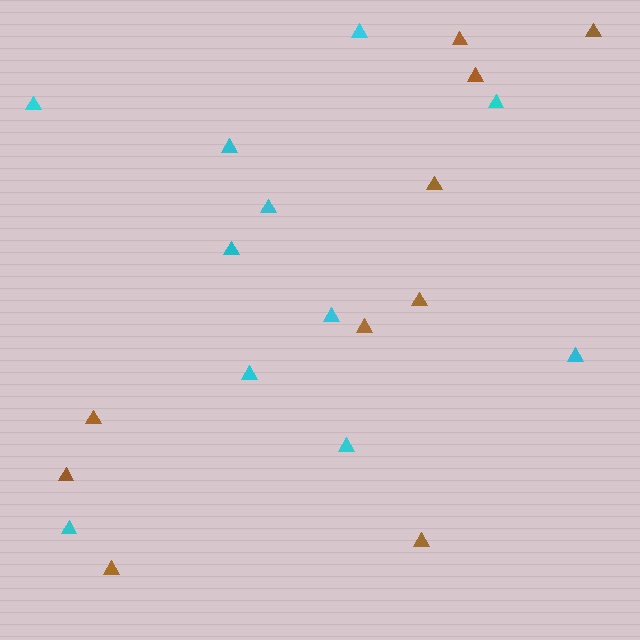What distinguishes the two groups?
There are 2 groups: one group of cyan triangles (11) and one group of brown triangles (10).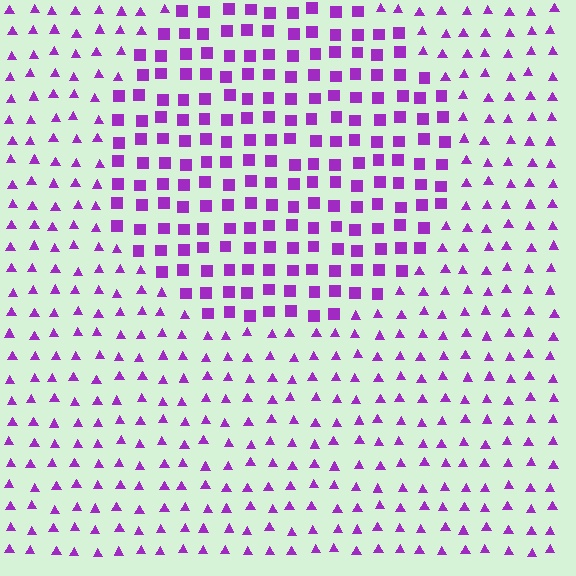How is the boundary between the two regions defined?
The boundary is defined by a change in element shape: squares inside vs. triangles outside. All elements share the same color and spacing.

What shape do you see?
I see a circle.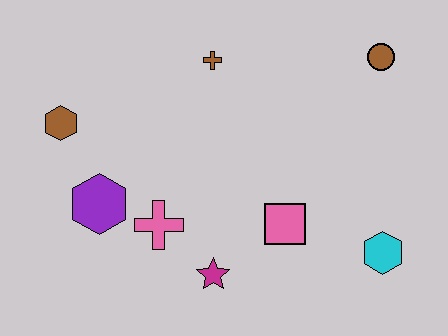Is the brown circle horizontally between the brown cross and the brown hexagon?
No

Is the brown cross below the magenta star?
No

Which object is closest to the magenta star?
The pink cross is closest to the magenta star.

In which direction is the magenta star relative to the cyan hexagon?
The magenta star is to the left of the cyan hexagon.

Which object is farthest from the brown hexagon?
The cyan hexagon is farthest from the brown hexagon.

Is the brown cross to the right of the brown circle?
No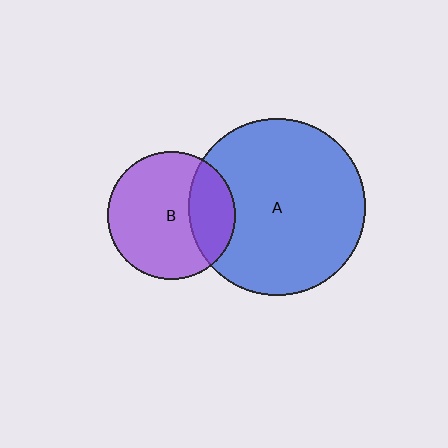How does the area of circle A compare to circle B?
Approximately 1.9 times.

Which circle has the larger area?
Circle A (blue).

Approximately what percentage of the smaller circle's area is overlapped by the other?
Approximately 25%.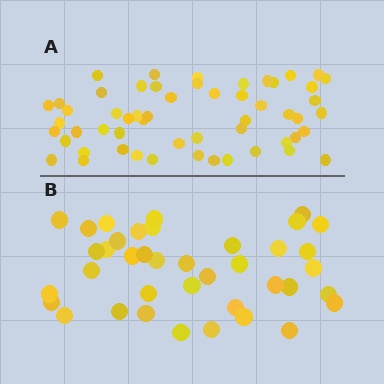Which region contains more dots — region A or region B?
Region A (the top region) has more dots.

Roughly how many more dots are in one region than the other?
Region A has approximately 15 more dots than region B.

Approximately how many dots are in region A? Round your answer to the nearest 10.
About 60 dots. (The exact count is 55, which rounds to 60.)